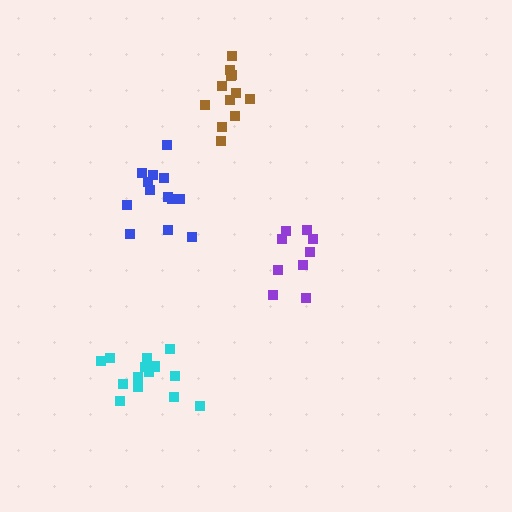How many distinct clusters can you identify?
There are 4 distinct clusters.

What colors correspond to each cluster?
The clusters are colored: blue, cyan, brown, purple.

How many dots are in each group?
Group 1: 13 dots, Group 2: 14 dots, Group 3: 12 dots, Group 4: 9 dots (48 total).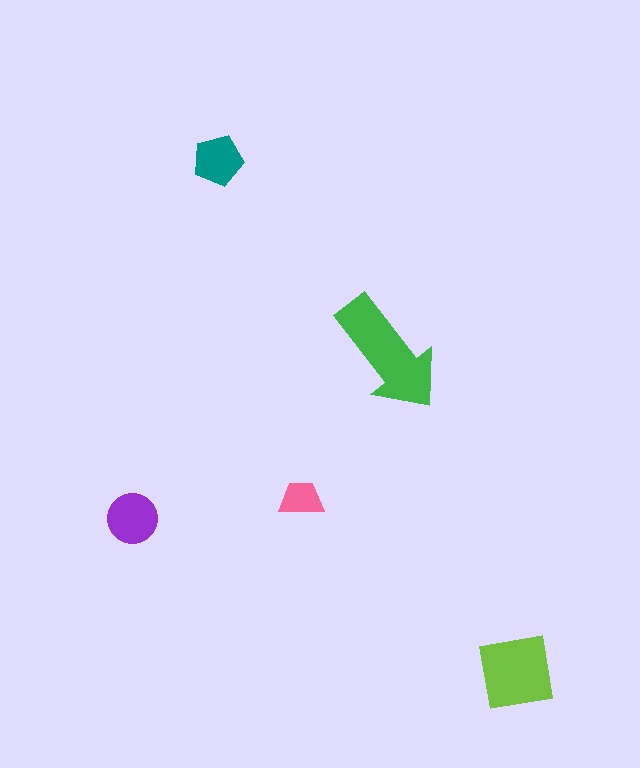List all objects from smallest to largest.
The pink trapezoid, the teal pentagon, the purple circle, the lime square, the green arrow.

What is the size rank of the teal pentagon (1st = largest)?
4th.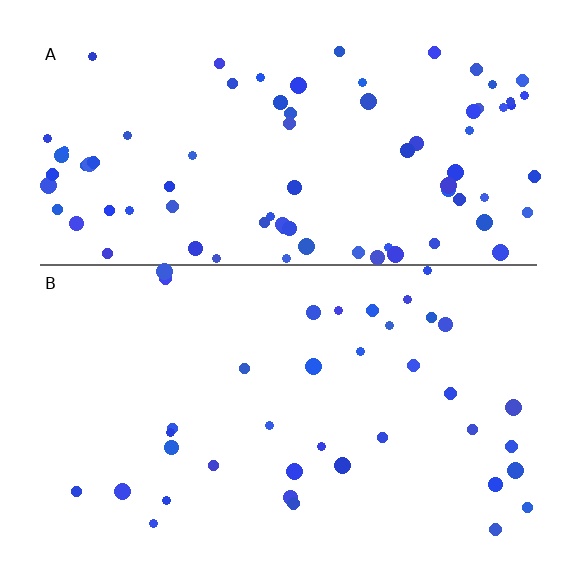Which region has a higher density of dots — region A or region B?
A (the top).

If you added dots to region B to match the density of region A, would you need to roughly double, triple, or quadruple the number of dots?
Approximately double.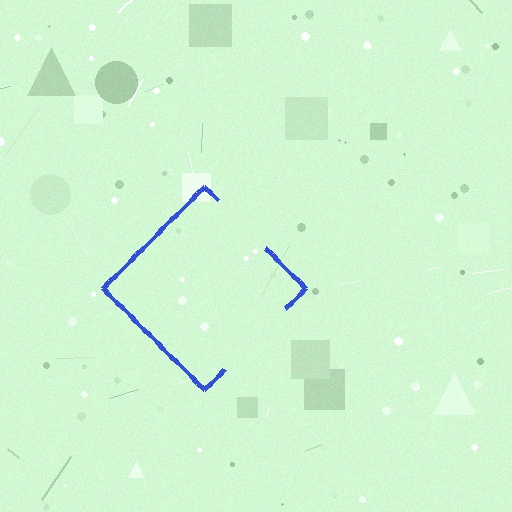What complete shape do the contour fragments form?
The contour fragments form a diamond.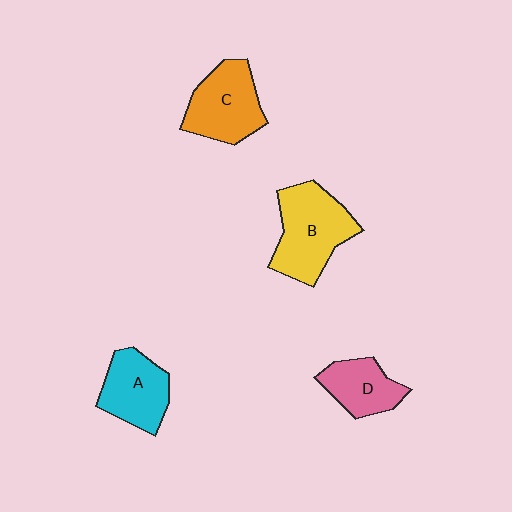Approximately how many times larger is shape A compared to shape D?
Approximately 1.2 times.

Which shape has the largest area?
Shape B (yellow).